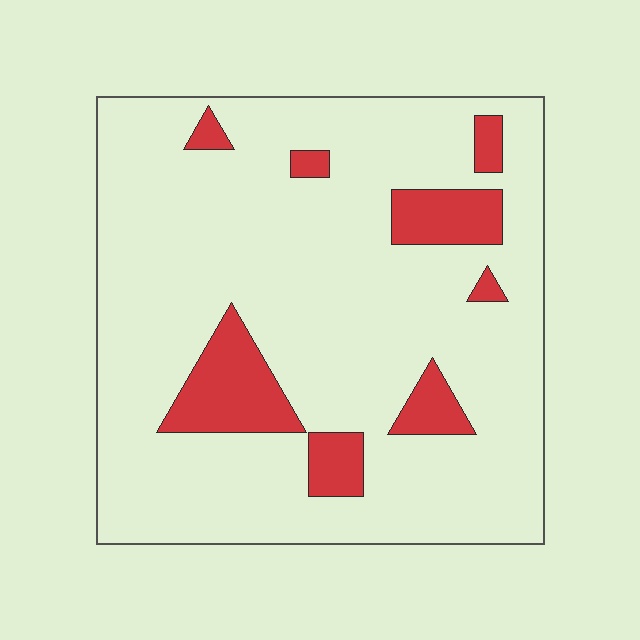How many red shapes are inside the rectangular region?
8.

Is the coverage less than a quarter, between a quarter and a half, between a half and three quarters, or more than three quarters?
Less than a quarter.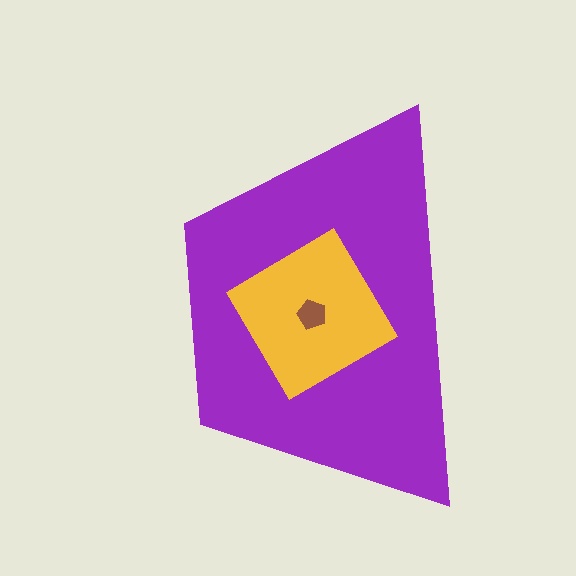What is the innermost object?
The brown pentagon.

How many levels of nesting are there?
3.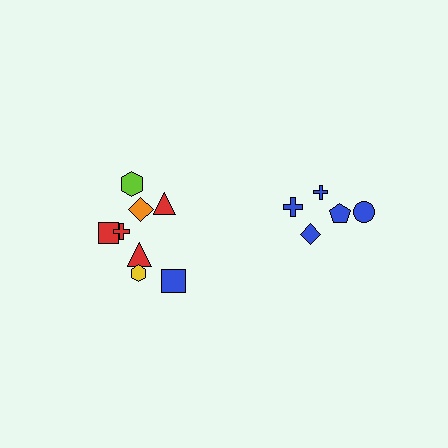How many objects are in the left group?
There are 8 objects.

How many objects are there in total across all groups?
There are 13 objects.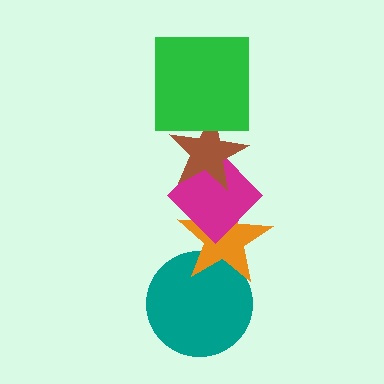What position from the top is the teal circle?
The teal circle is 5th from the top.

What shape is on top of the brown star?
The green square is on top of the brown star.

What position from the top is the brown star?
The brown star is 2nd from the top.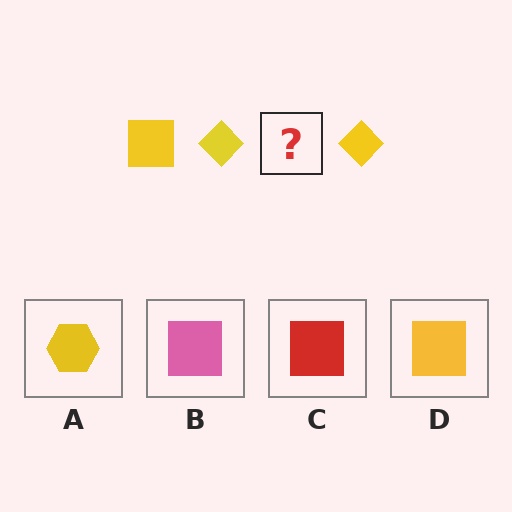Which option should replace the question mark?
Option D.